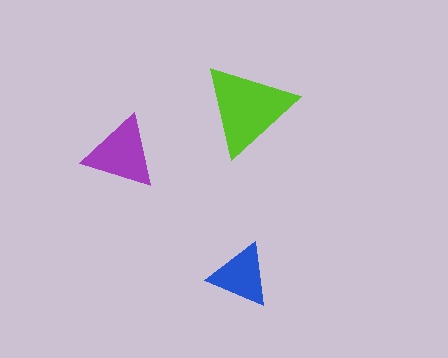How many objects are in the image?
There are 3 objects in the image.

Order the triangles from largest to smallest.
the lime one, the purple one, the blue one.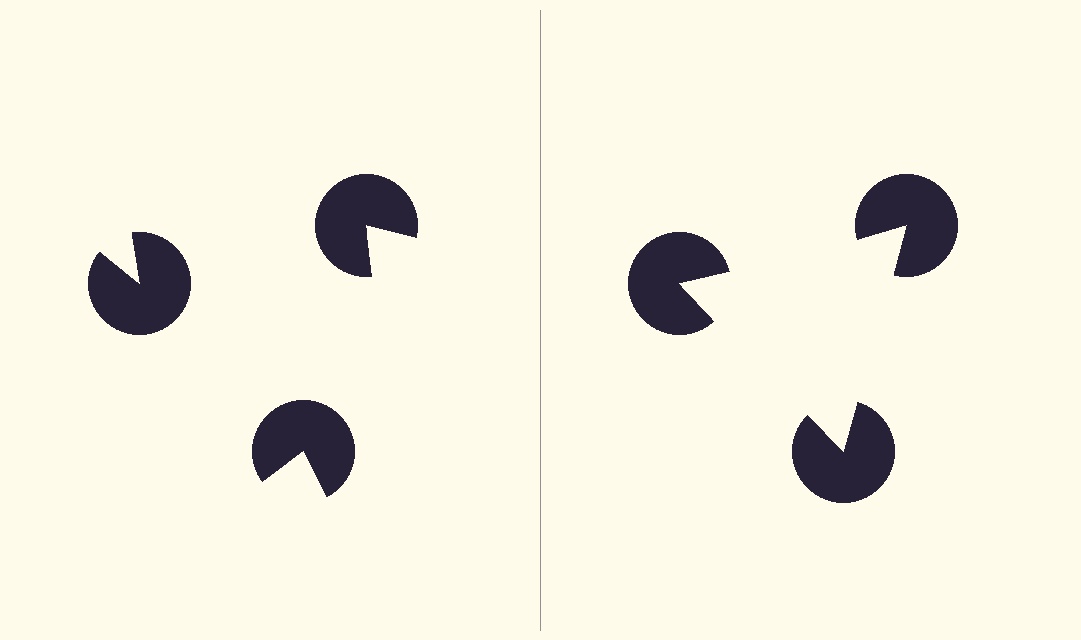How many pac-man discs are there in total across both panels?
6 — 3 on each side.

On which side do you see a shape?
An illusory triangle appears on the right side. On the left side the wedge cuts are rotated, so no coherent shape forms.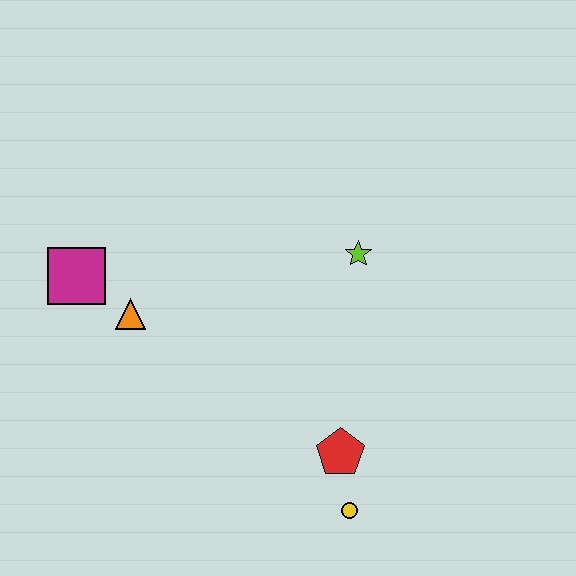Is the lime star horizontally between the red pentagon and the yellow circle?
No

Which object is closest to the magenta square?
The orange triangle is closest to the magenta square.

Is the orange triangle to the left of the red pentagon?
Yes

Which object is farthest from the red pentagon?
The magenta square is farthest from the red pentagon.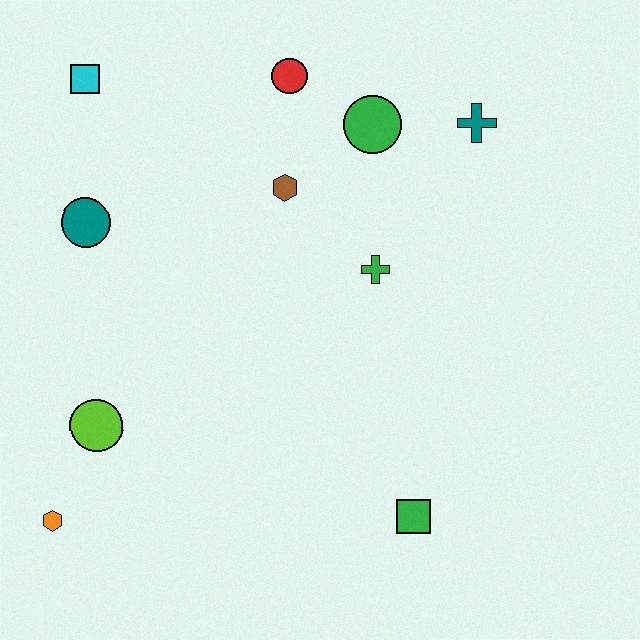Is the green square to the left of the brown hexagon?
No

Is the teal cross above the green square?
Yes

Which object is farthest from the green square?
The cyan square is farthest from the green square.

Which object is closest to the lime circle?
The orange hexagon is closest to the lime circle.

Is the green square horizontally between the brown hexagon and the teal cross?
Yes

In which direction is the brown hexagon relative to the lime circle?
The brown hexagon is above the lime circle.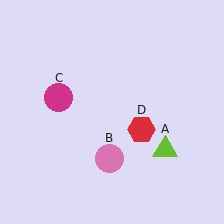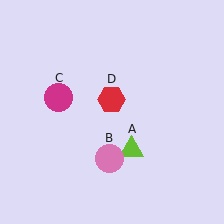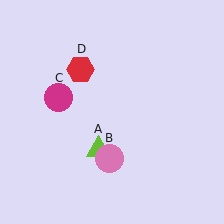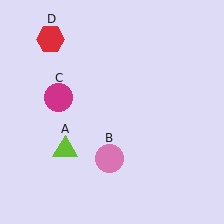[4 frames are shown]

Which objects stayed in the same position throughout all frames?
Pink circle (object B) and magenta circle (object C) remained stationary.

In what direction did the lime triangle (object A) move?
The lime triangle (object A) moved left.